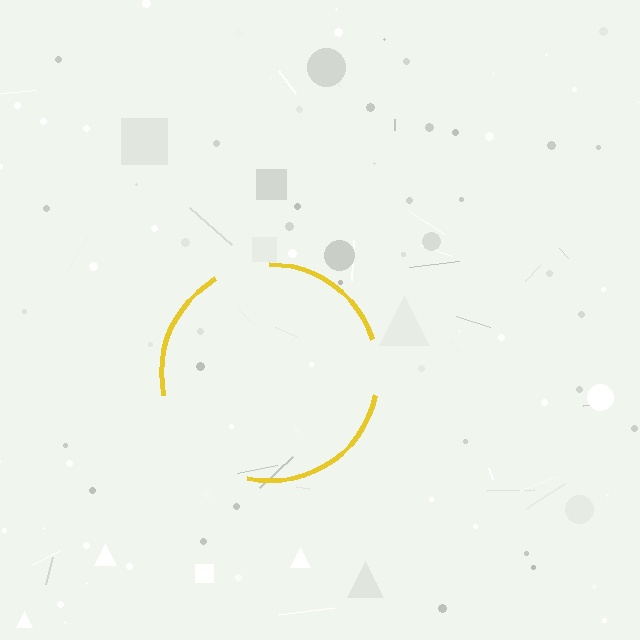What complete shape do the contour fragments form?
The contour fragments form a circle.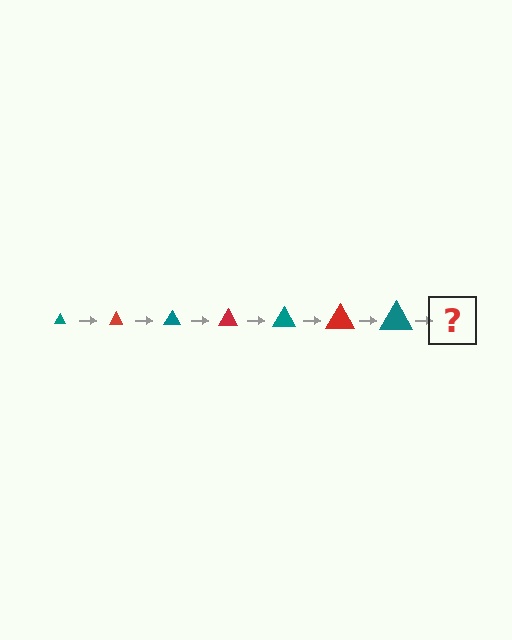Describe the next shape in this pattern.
It should be a red triangle, larger than the previous one.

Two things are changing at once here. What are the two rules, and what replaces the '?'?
The two rules are that the triangle grows larger each step and the color cycles through teal and red. The '?' should be a red triangle, larger than the previous one.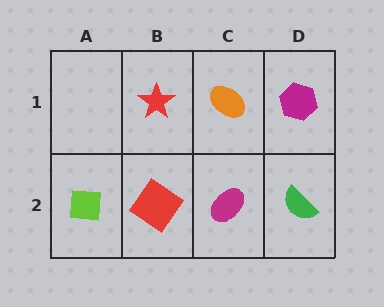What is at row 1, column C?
An orange ellipse.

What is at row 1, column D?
A magenta hexagon.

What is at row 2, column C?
A magenta ellipse.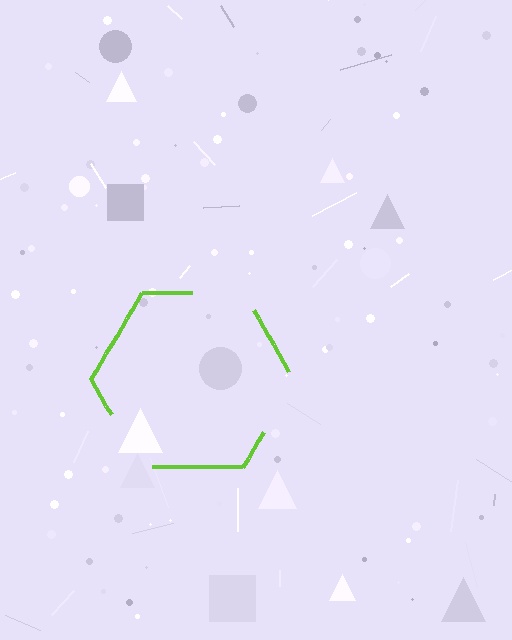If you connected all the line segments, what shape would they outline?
They would outline a hexagon.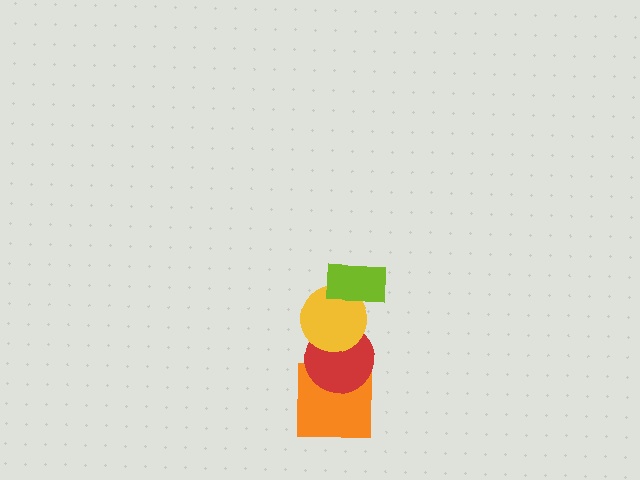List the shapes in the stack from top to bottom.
From top to bottom: the lime rectangle, the yellow circle, the red circle, the orange square.